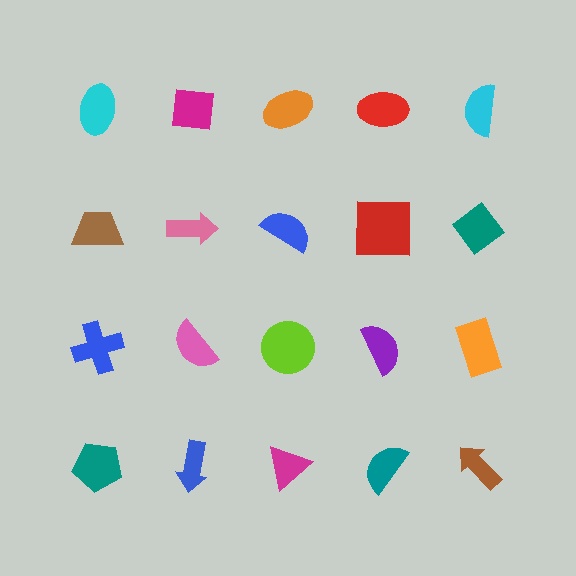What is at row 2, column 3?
A blue semicircle.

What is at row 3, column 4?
A purple semicircle.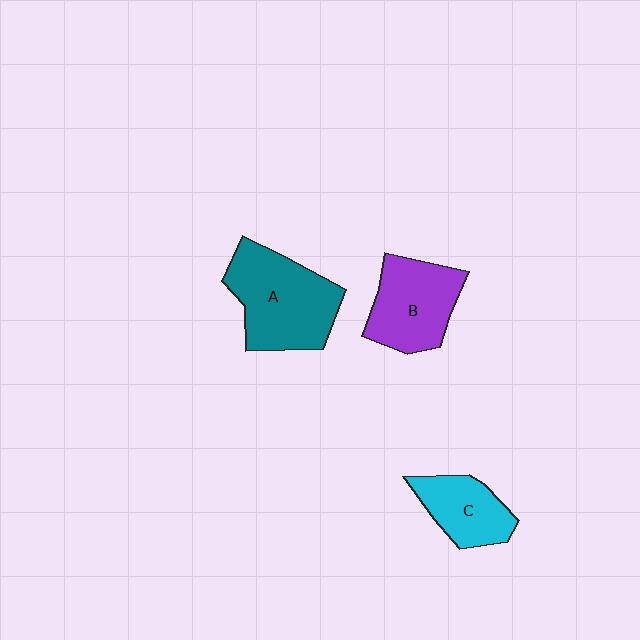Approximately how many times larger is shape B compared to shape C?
Approximately 1.4 times.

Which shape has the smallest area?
Shape C (cyan).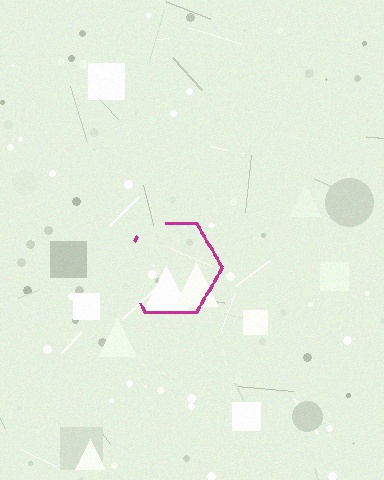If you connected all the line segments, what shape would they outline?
They would outline a hexagon.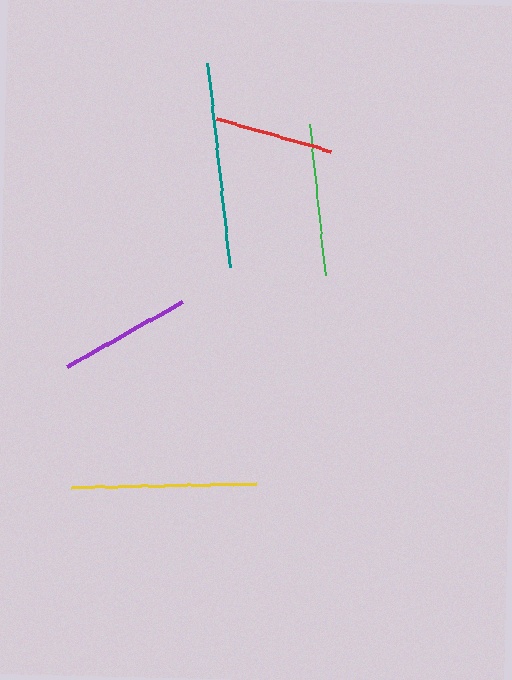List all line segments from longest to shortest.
From longest to shortest: teal, yellow, green, purple, red.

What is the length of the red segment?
The red segment is approximately 119 pixels long.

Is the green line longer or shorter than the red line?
The green line is longer than the red line.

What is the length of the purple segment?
The purple segment is approximately 131 pixels long.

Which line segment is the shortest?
The red line is the shortest at approximately 119 pixels.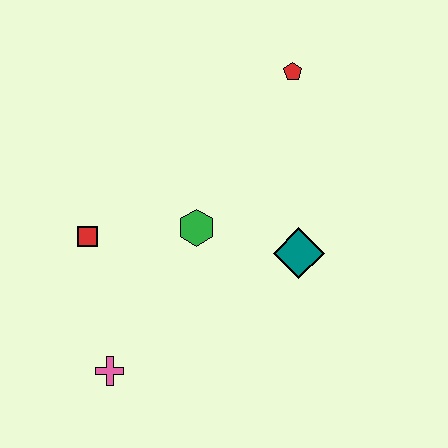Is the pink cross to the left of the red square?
No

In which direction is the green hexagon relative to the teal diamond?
The green hexagon is to the left of the teal diamond.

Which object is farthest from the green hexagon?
The red pentagon is farthest from the green hexagon.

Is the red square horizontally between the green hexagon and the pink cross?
No